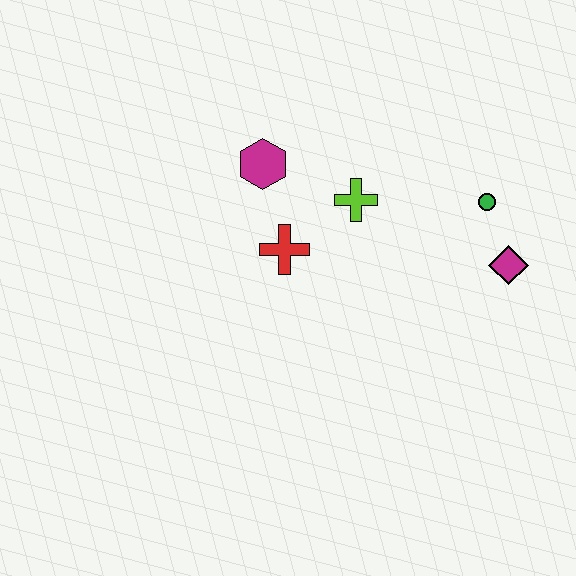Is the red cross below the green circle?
Yes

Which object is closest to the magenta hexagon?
The red cross is closest to the magenta hexagon.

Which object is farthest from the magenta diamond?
The magenta hexagon is farthest from the magenta diamond.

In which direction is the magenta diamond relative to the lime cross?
The magenta diamond is to the right of the lime cross.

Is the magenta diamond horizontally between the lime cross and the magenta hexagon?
No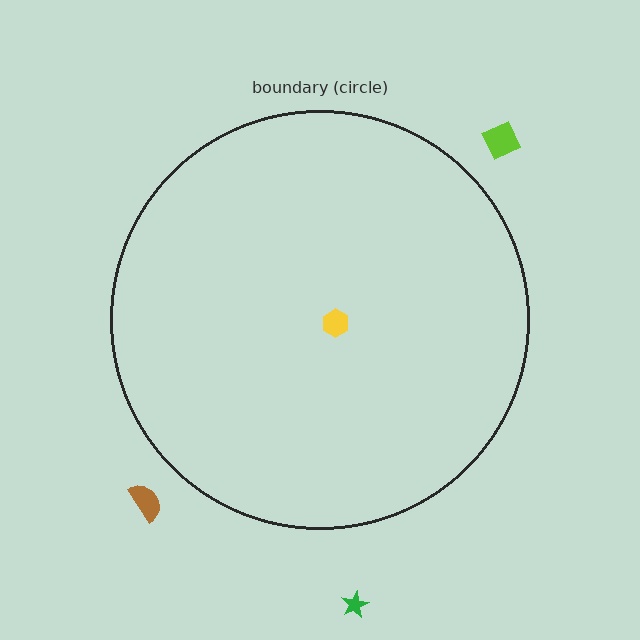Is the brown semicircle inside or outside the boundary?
Outside.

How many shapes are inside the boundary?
1 inside, 3 outside.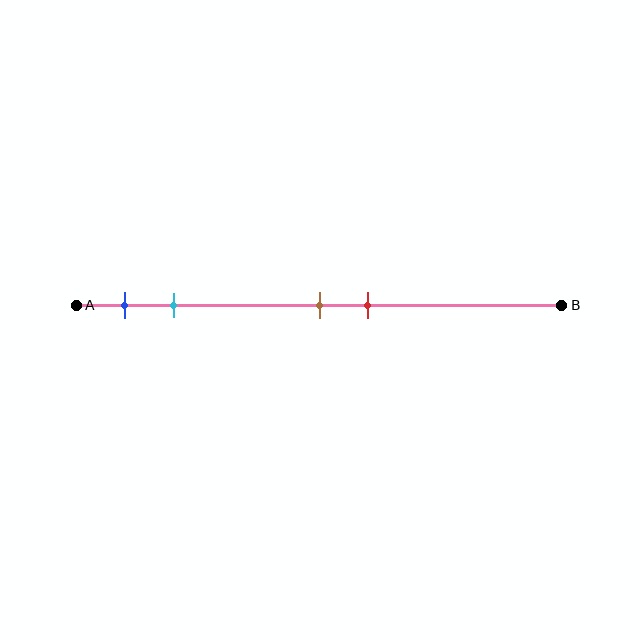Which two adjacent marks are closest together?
The brown and red marks are the closest adjacent pair.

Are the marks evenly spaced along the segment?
No, the marks are not evenly spaced.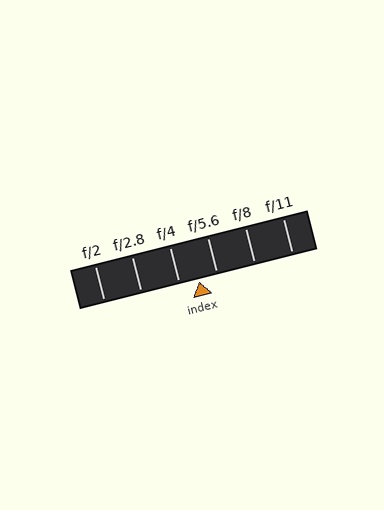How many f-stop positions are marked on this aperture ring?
There are 6 f-stop positions marked.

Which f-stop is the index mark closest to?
The index mark is closest to f/5.6.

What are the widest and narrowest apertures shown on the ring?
The widest aperture shown is f/2 and the narrowest is f/11.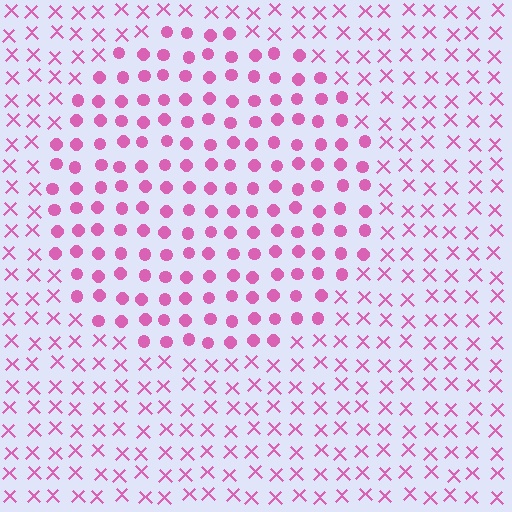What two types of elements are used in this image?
The image uses circles inside the circle region and X marks outside it.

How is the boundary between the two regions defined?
The boundary is defined by a change in element shape: circles inside vs. X marks outside. All elements share the same color and spacing.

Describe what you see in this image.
The image is filled with small pink elements arranged in a uniform grid. A circle-shaped region contains circles, while the surrounding area contains X marks. The boundary is defined purely by the change in element shape.